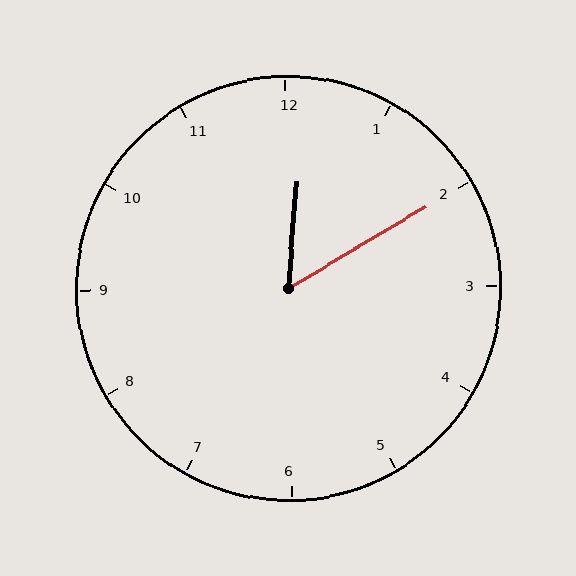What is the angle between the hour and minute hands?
Approximately 55 degrees.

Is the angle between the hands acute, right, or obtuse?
It is acute.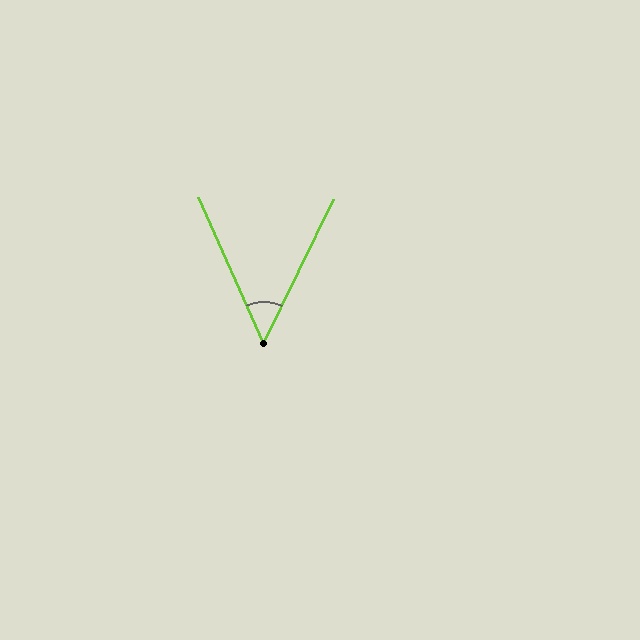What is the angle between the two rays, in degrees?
Approximately 50 degrees.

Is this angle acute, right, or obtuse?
It is acute.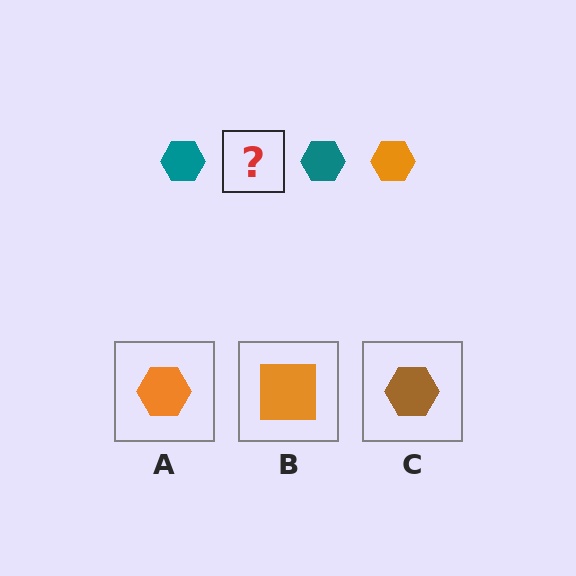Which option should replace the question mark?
Option A.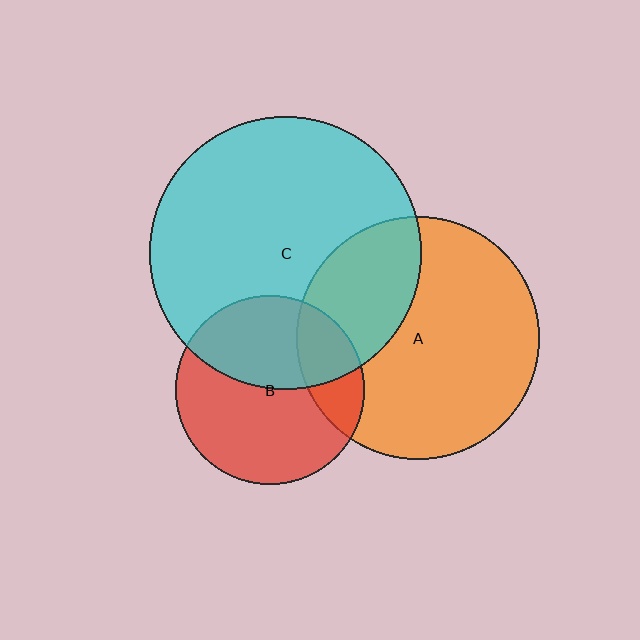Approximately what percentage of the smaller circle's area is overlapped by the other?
Approximately 30%.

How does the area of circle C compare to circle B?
Approximately 2.1 times.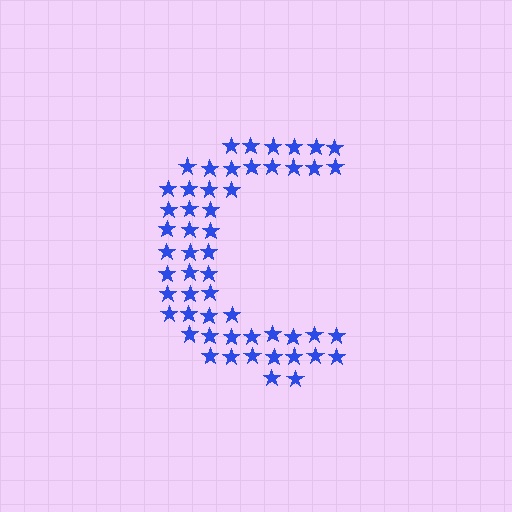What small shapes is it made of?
It is made of small stars.